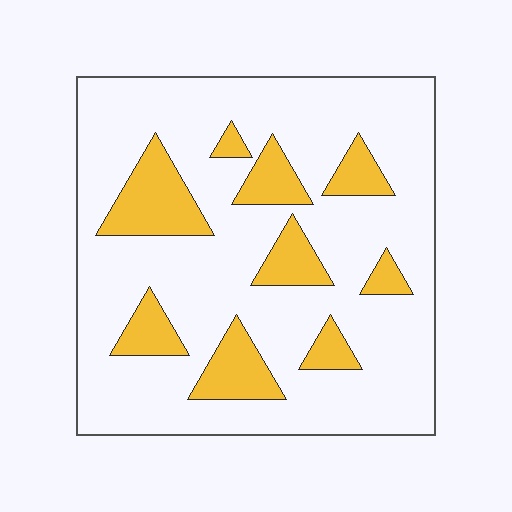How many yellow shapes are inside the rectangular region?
9.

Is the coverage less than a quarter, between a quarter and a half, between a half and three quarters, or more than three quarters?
Less than a quarter.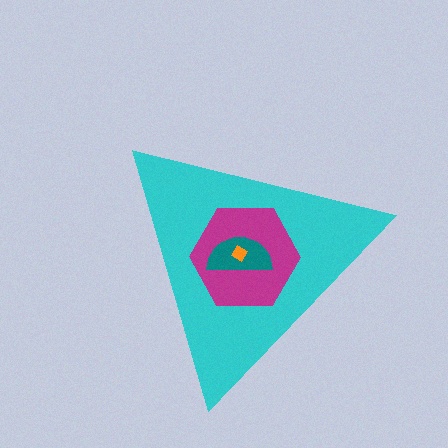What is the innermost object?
The orange diamond.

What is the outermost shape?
The cyan triangle.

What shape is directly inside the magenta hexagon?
The teal semicircle.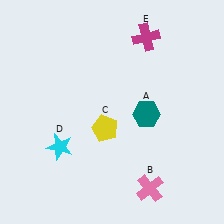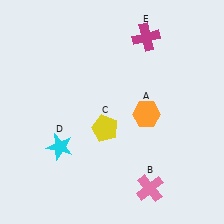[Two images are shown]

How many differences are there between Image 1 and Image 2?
There is 1 difference between the two images.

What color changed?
The hexagon (A) changed from teal in Image 1 to orange in Image 2.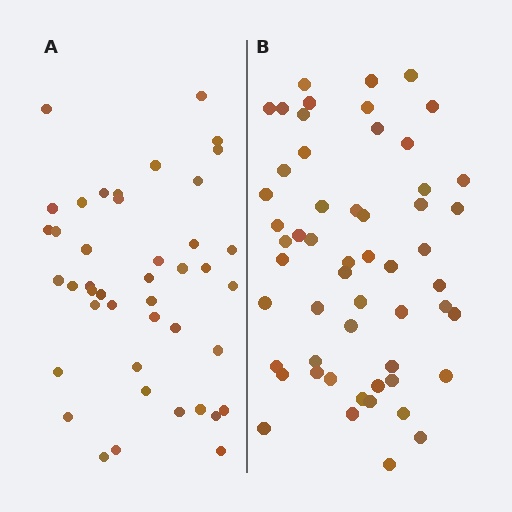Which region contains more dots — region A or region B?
Region B (the right region) has more dots.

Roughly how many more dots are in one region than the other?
Region B has roughly 12 or so more dots than region A.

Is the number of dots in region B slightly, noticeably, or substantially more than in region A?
Region B has noticeably more, but not dramatically so. The ratio is roughly 1.3 to 1.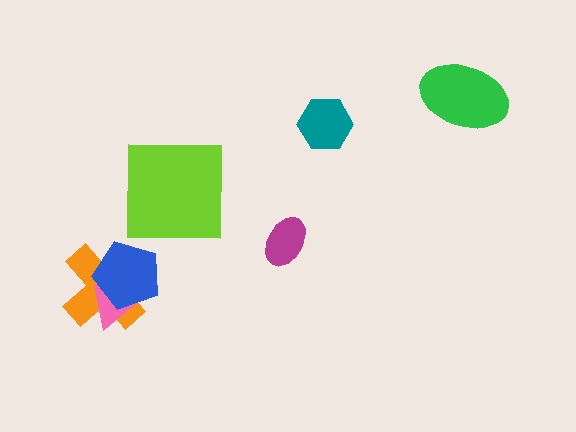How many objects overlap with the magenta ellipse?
0 objects overlap with the magenta ellipse.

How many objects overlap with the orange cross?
2 objects overlap with the orange cross.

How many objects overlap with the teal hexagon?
0 objects overlap with the teal hexagon.